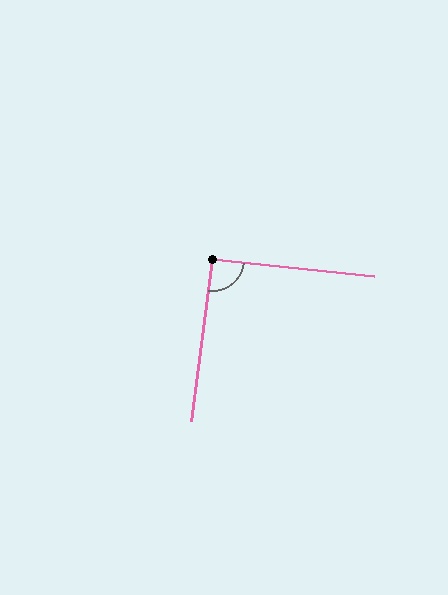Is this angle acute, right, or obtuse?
It is approximately a right angle.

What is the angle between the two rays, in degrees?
Approximately 92 degrees.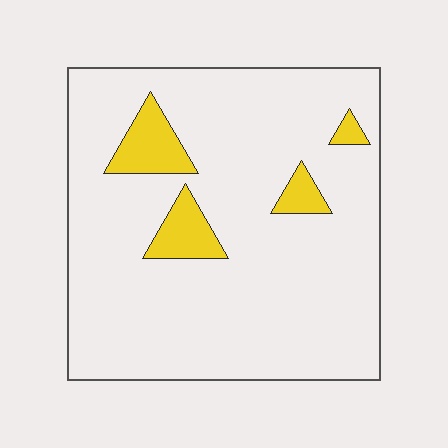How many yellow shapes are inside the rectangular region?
4.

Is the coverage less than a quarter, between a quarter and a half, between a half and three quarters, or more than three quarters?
Less than a quarter.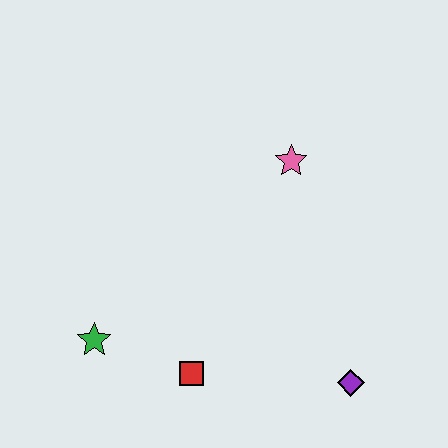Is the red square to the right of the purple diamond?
No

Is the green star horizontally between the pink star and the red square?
No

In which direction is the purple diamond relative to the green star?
The purple diamond is to the right of the green star.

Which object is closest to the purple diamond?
The red square is closest to the purple diamond.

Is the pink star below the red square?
No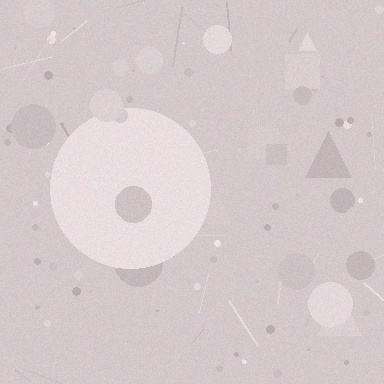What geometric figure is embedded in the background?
A circle is embedded in the background.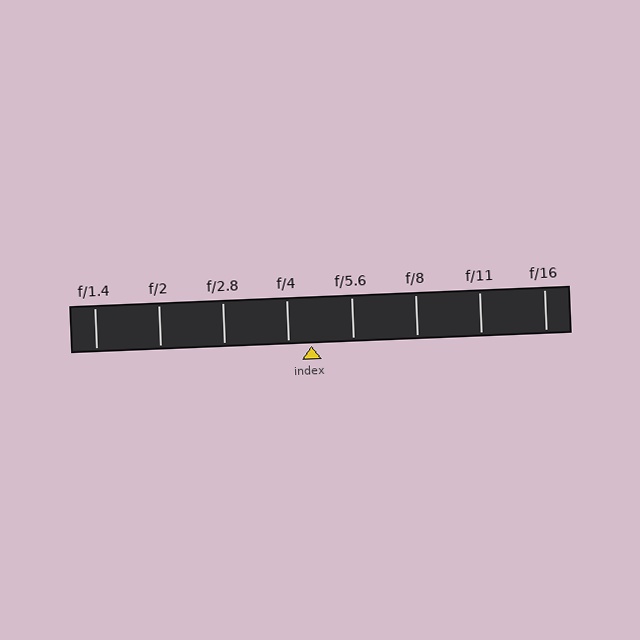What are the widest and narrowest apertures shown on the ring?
The widest aperture shown is f/1.4 and the narrowest is f/16.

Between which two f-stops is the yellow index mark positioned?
The index mark is between f/4 and f/5.6.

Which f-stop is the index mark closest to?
The index mark is closest to f/4.